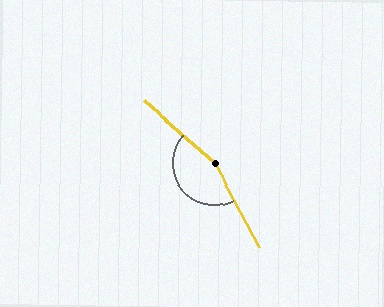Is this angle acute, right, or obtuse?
It is obtuse.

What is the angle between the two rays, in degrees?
Approximately 159 degrees.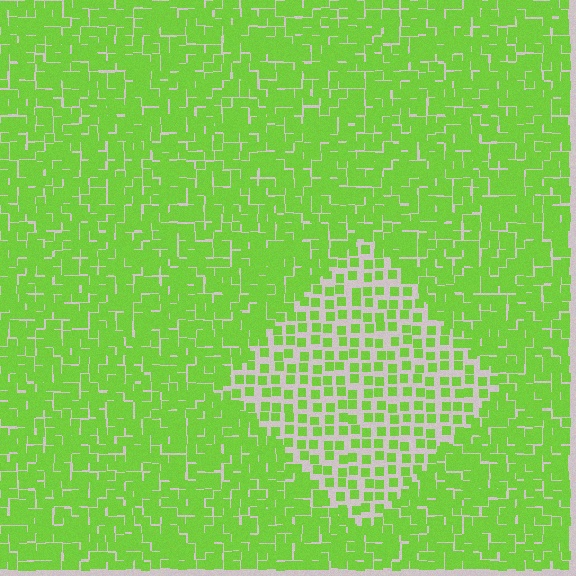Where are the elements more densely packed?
The elements are more densely packed outside the diamond boundary.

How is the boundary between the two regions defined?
The boundary is defined by a change in element density (approximately 2.1x ratio). All elements are the same color, size, and shape.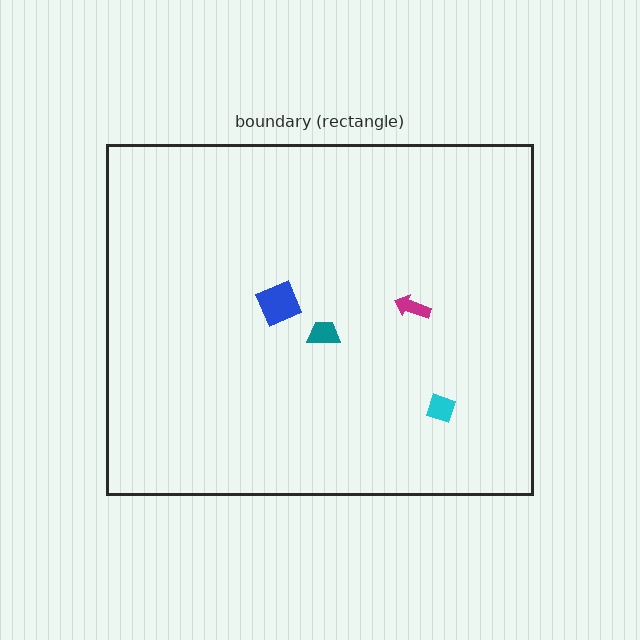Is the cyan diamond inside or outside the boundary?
Inside.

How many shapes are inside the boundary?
4 inside, 0 outside.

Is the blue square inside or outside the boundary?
Inside.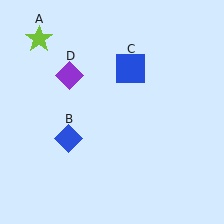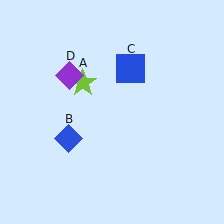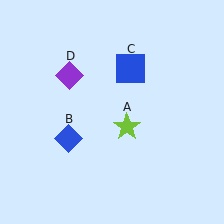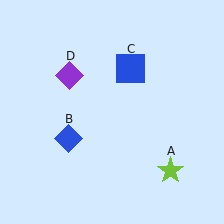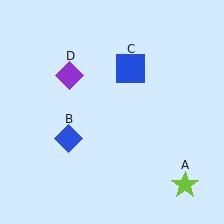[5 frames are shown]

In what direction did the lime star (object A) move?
The lime star (object A) moved down and to the right.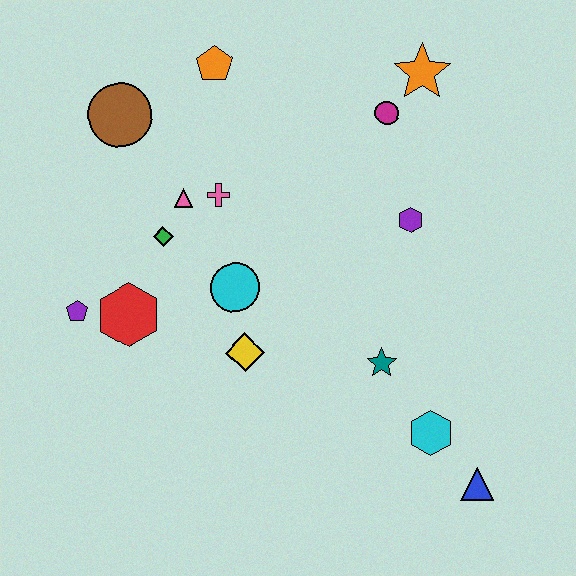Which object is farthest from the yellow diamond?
The orange star is farthest from the yellow diamond.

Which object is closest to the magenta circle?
The orange star is closest to the magenta circle.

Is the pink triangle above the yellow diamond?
Yes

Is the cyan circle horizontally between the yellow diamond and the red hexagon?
Yes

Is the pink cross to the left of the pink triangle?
No